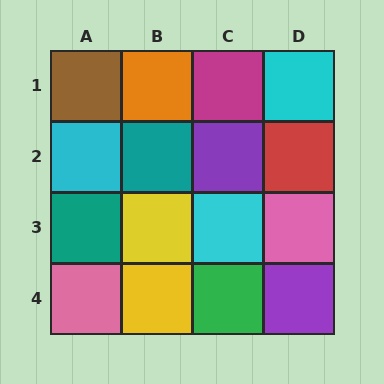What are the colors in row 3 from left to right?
Teal, yellow, cyan, pink.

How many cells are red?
1 cell is red.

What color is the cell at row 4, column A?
Pink.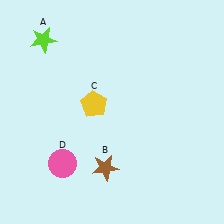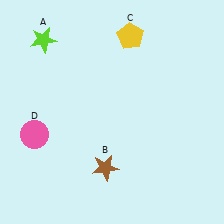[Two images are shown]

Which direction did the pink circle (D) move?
The pink circle (D) moved up.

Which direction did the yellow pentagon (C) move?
The yellow pentagon (C) moved up.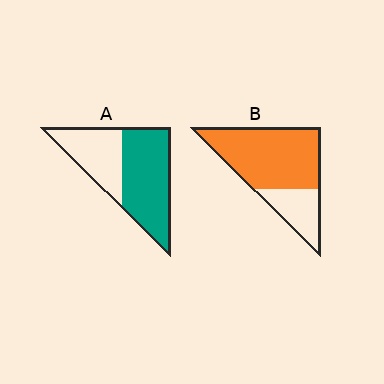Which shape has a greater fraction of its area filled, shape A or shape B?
Shape B.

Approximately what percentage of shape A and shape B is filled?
A is approximately 60% and B is approximately 75%.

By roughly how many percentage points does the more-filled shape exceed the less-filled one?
By roughly 10 percentage points (B over A).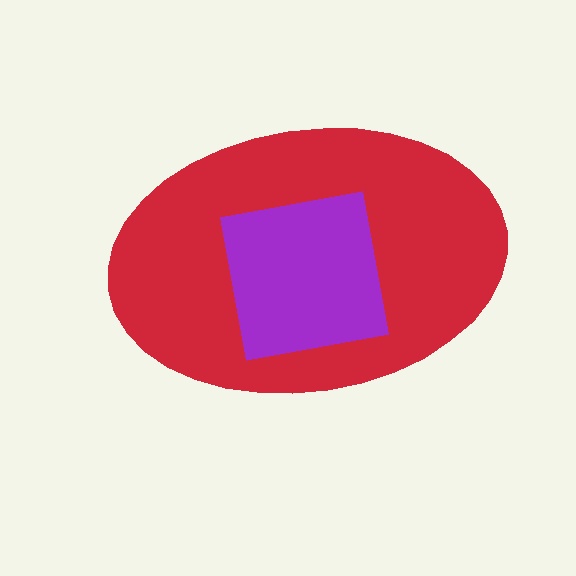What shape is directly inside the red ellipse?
The purple square.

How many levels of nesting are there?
2.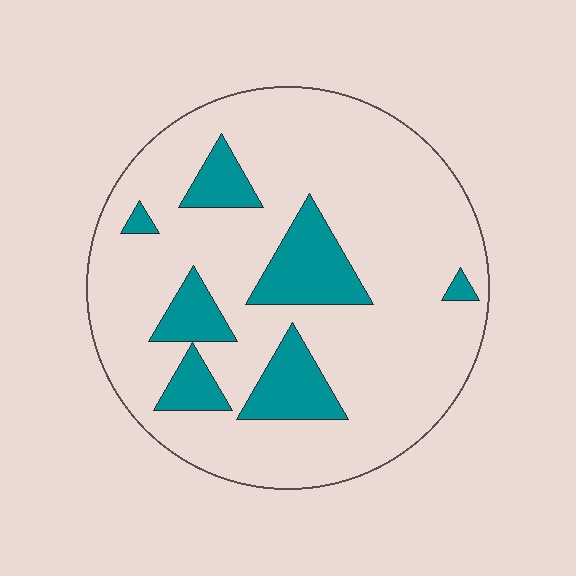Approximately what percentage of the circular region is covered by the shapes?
Approximately 20%.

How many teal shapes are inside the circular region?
7.